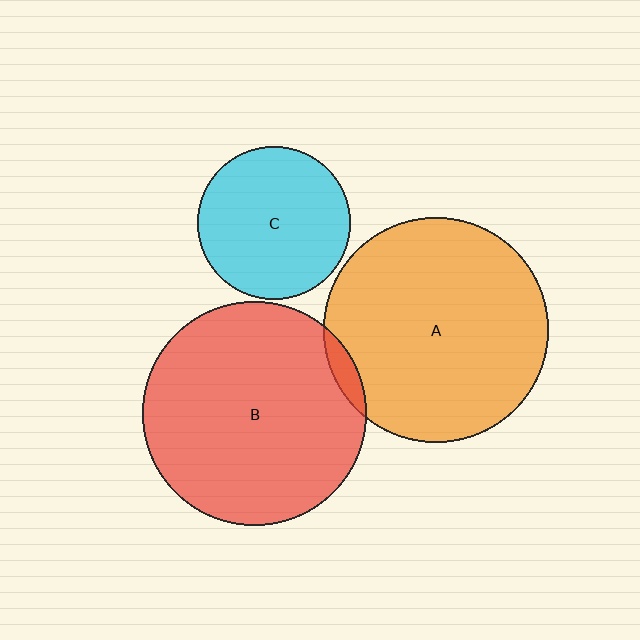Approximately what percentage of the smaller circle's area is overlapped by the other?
Approximately 5%.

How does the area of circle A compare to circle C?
Approximately 2.2 times.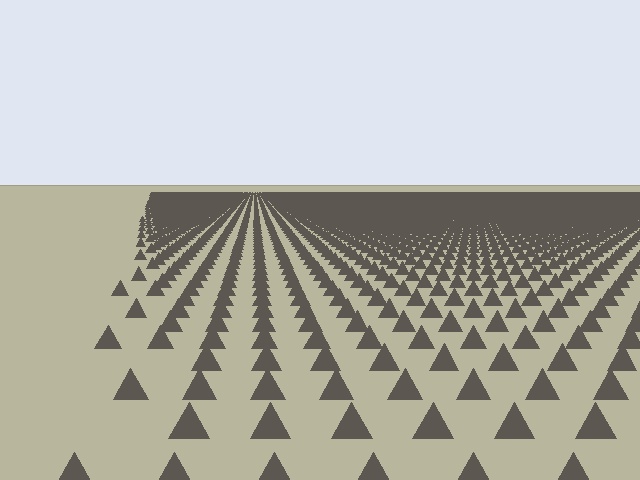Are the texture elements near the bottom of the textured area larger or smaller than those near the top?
Larger. Near the bottom, elements are closer to the viewer and appear at a bigger on-screen size.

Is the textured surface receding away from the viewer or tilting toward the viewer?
The surface is receding away from the viewer. Texture elements get smaller and denser toward the top.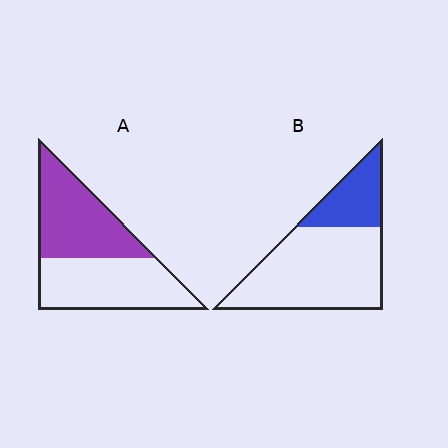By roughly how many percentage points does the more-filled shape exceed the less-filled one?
By roughly 20 percentage points (A over B).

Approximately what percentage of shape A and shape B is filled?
A is approximately 50% and B is approximately 25%.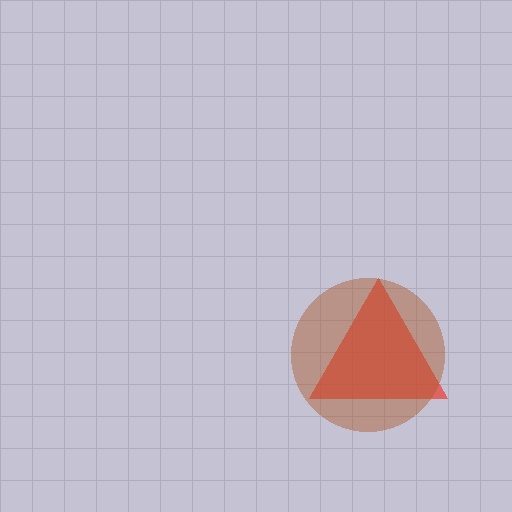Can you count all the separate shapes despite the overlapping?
Yes, there are 2 separate shapes.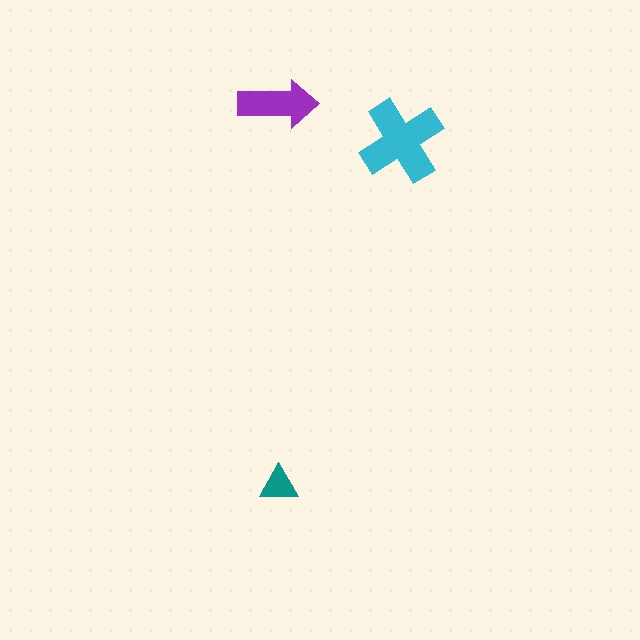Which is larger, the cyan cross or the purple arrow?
The cyan cross.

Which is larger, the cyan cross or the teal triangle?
The cyan cross.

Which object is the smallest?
The teal triangle.